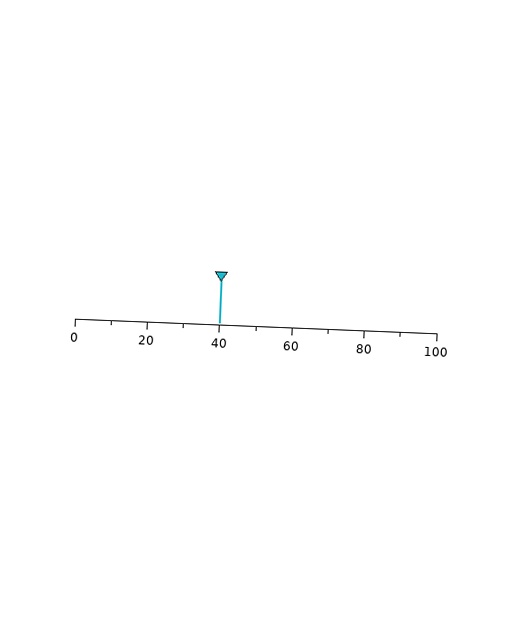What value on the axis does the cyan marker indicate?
The marker indicates approximately 40.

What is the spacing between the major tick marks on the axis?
The major ticks are spaced 20 apart.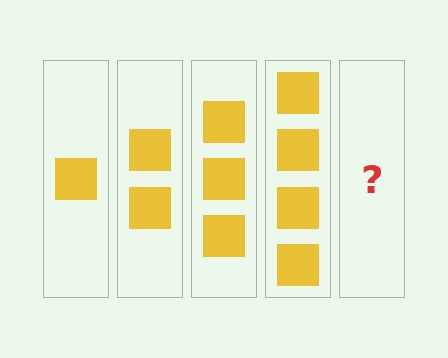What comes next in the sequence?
The next element should be 5 squares.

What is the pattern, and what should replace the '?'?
The pattern is that each step adds one more square. The '?' should be 5 squares.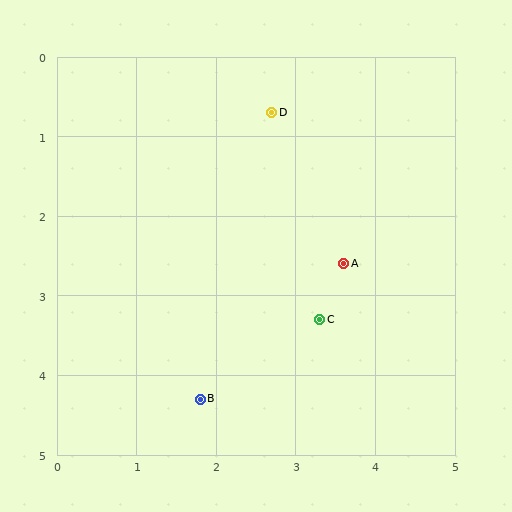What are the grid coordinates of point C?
Point C is at approximately (3.3, 3.3).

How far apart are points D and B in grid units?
Points D and B are about 3.7 grid units apart.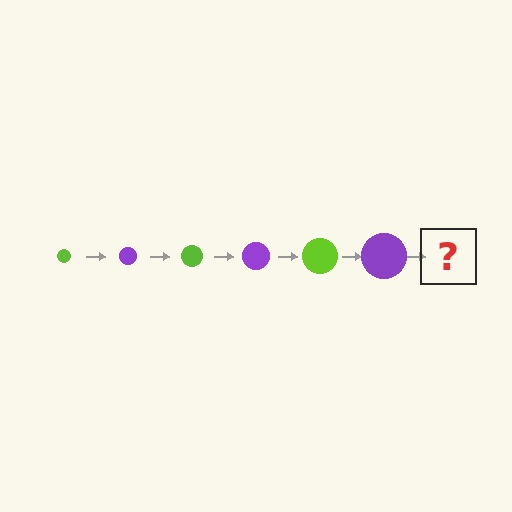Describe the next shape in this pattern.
It should be a lime circle, larger than the previous one.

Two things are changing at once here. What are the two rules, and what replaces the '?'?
The two rules are that the circle grows larger each step and the color cycles through lime and purple. The '?' should be a lime circle, larger than the previous one.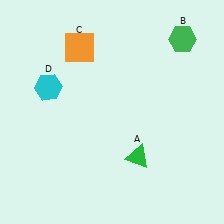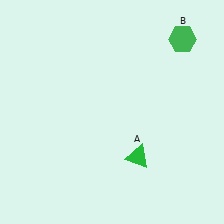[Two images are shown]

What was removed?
The cyan hexagon (D), the orange square (C) were removed in Image 2.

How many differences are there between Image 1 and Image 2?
There are 2 differences between the two images.